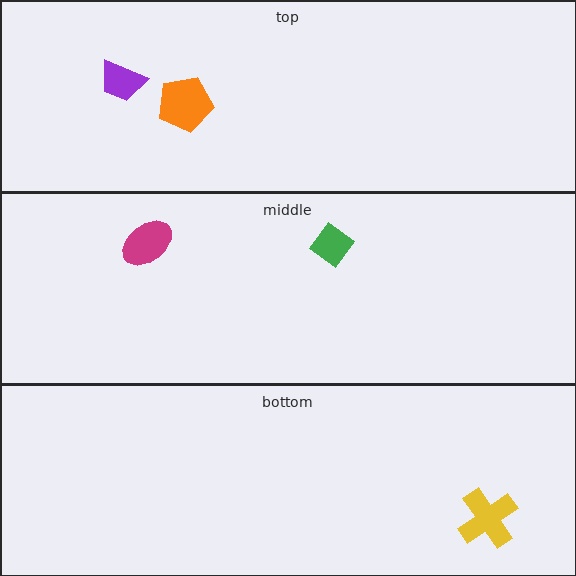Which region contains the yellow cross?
The bottom region.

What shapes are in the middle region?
The green diamond, the magenta ellipse.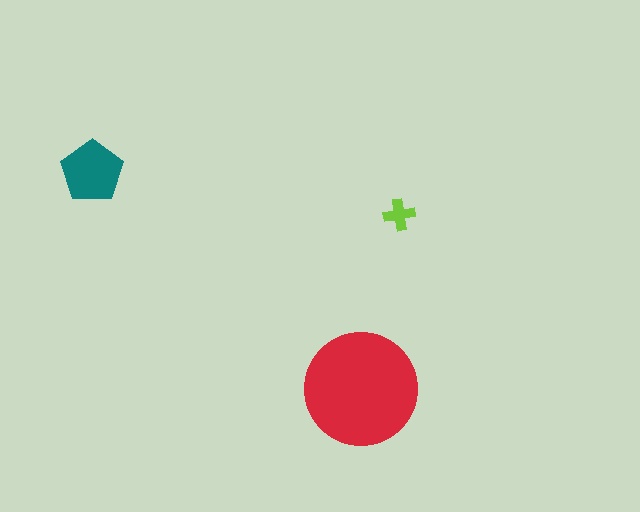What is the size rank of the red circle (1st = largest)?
1st.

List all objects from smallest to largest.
The lime cross, the teal pentagon, the red circle.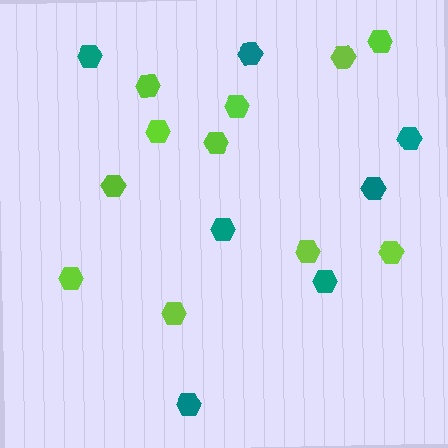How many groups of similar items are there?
There are 2 groups: one group of lime hexagons (11) and one group of teal hexagons (7).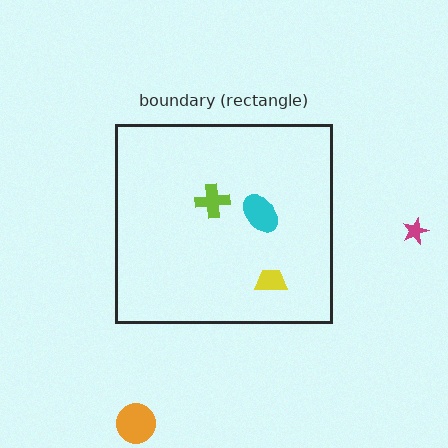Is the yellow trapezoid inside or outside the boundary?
Inside.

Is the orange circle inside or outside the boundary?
Outside.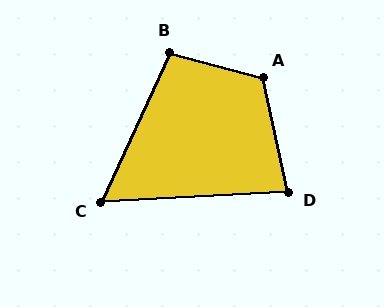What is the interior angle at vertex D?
Approximately 80 degrees (acute).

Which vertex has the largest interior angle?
A, at approximately 118 degrees.